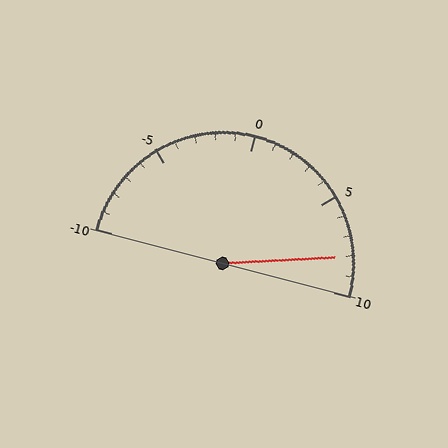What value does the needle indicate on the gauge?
The needle indicates approximately 8.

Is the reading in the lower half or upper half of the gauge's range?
The reading is in the upper half of the range (-10 to 10).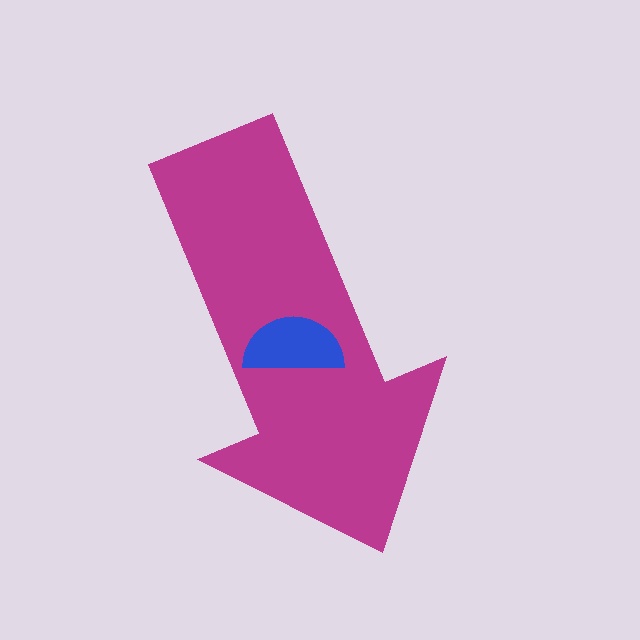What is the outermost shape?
The magenta arrow.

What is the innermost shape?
The blue semicircle.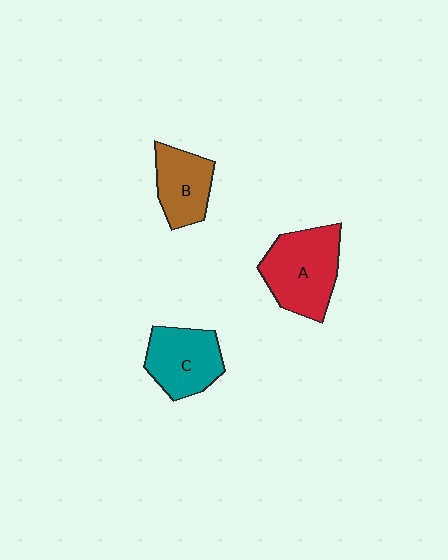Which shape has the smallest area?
Shape B (brown).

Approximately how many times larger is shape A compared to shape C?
Approximately 1.3 times.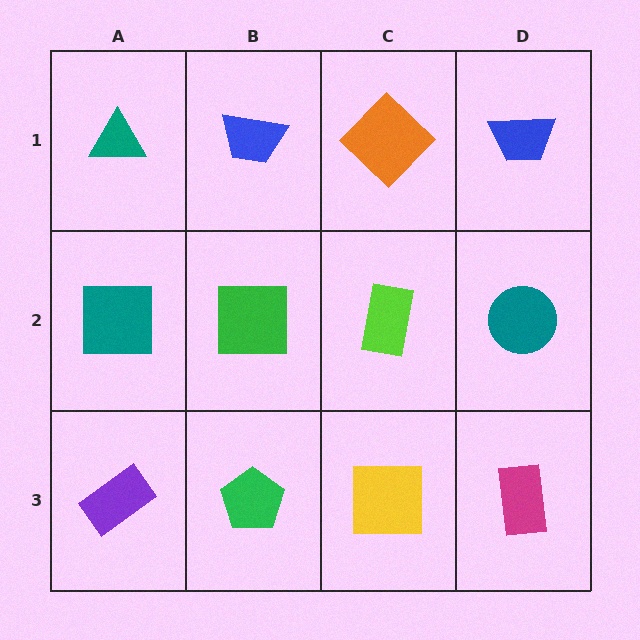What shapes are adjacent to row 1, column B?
A green square (row 2, column B), a teal triangle (row 1, column A), an orange diamond (row 1, column C).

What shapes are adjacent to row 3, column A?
A teal square (row 2, column A), a green pentagon (row 3, column B).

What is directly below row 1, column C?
A lime rectangle.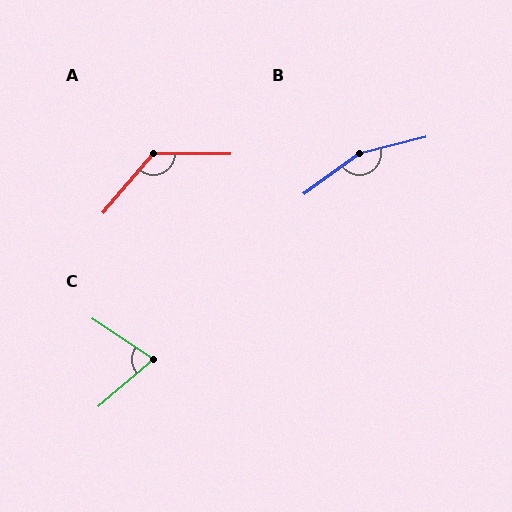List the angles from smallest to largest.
C (74°), A (130°), B (158°).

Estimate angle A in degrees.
Approximately 130 degrees.